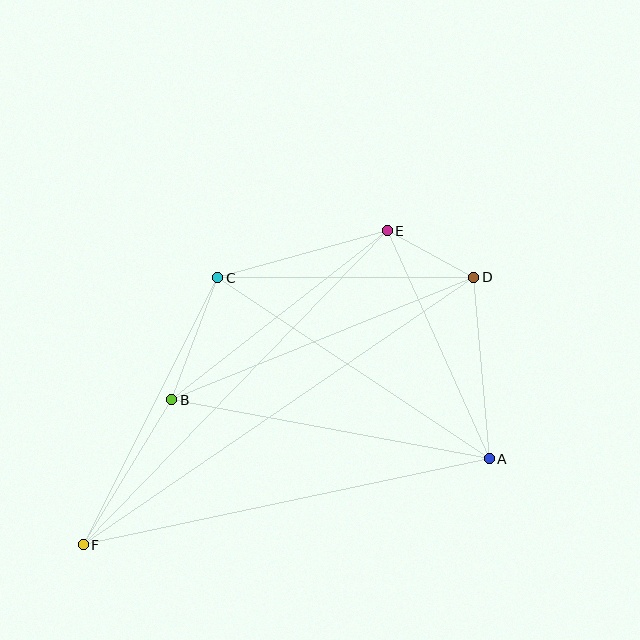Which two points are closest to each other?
Points D and E are closest to each other.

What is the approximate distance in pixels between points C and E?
The distance between C and E is approximately 176 pixels.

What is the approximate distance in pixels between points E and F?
The distance between E and F is approximately 437 pixels.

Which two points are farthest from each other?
Points D and F are farthest from each other.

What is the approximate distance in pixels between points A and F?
The distance between A and F is approximately 415 pixels.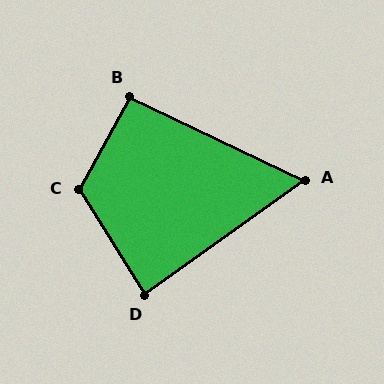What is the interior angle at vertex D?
Approximately 86 degrees (approximately right).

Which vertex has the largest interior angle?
C, at approximately 119 degrees.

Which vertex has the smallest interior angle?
A, at approximately 61 degrees.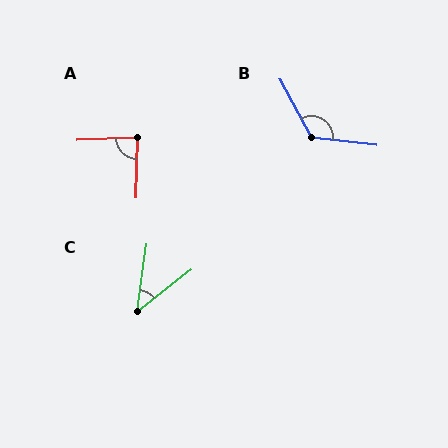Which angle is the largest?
B, at approximately 125 degrees.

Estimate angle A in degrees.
Approximately 86 degrees.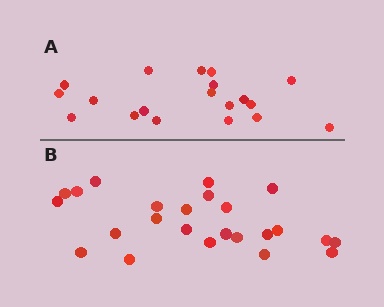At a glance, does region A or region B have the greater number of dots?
Region B (the bottom region) has more dots.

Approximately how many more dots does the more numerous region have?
Region B has about 5 more dots than region A.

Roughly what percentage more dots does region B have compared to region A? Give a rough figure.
About 25% more.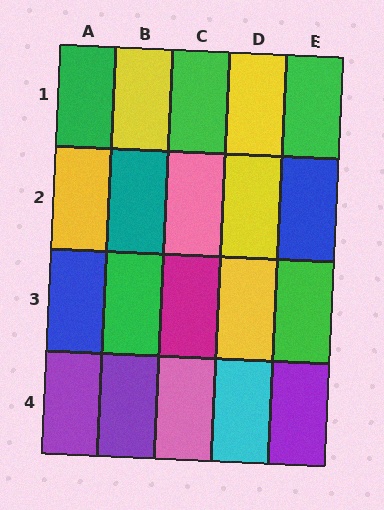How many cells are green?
5 cells are green.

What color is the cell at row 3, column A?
Blue.